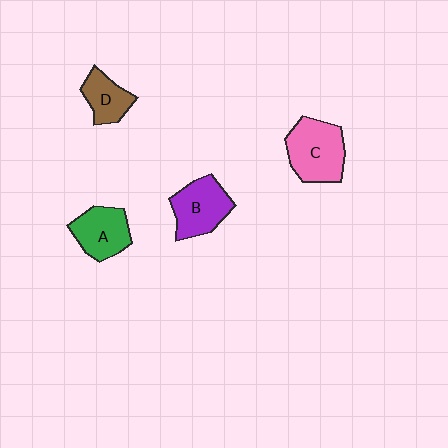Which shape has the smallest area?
Shape D (brown).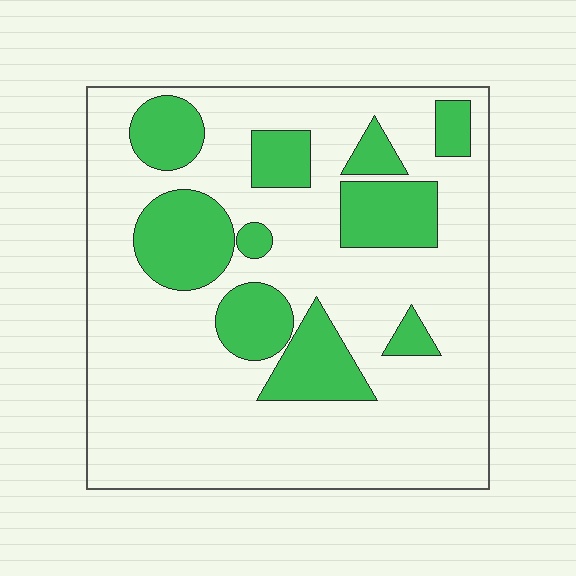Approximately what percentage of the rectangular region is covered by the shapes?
Approximately 25%.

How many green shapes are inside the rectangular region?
10.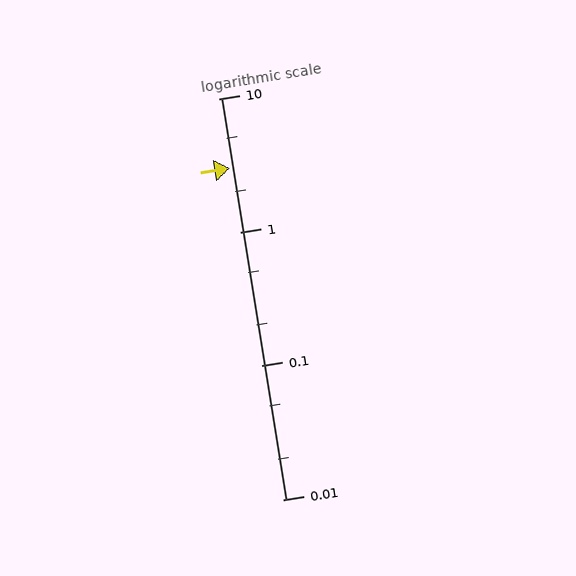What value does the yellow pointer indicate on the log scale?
The pointer indicates approximately 3.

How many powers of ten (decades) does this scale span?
The scale spans 3 decades, from 0.01 to 10.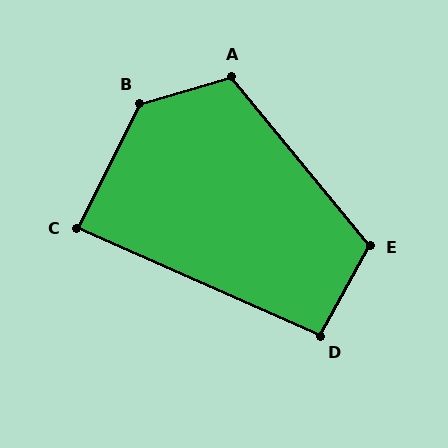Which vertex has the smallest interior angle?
C, at approximately 87 degrees.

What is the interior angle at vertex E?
Approximately 112 degrees (obtuse).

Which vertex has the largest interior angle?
B, at approximately 133 degrees.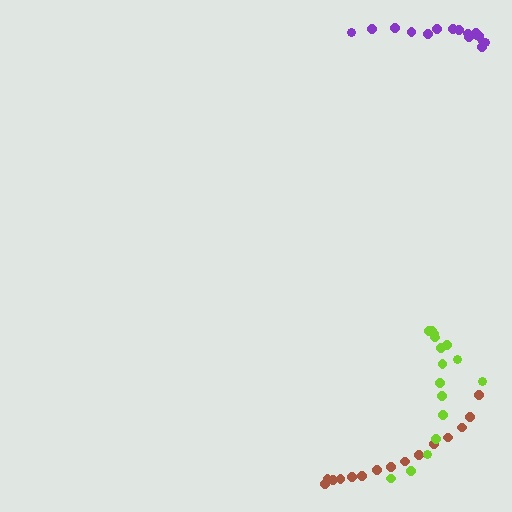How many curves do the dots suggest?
There are 3 distinct paths.